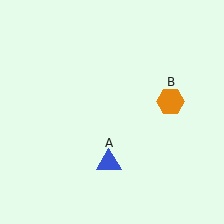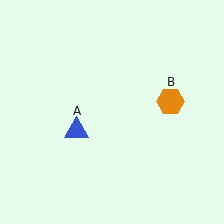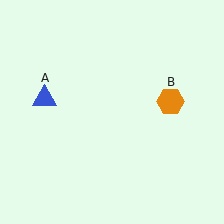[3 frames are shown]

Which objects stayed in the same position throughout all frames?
Orange hexagon (object B) remained stationary.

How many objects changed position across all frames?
1 object changed position: blue triangle (object A).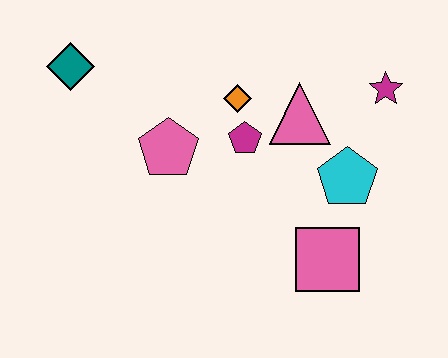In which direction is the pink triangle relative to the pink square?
The pink triangle is above the pink square.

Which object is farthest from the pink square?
The teal diamond is farthest from the pink square.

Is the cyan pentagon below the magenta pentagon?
Yes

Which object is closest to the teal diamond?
The pink pentagon is closest to the teal diamond.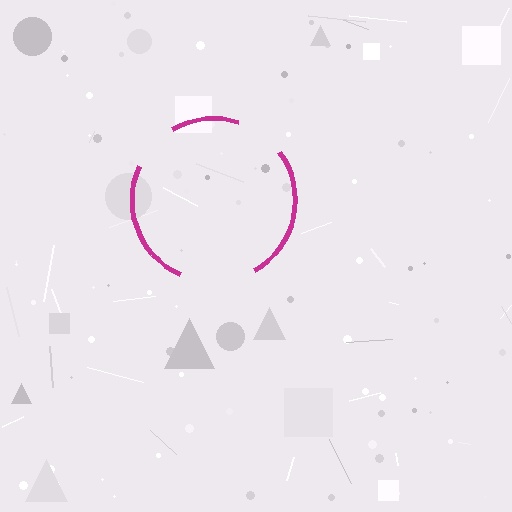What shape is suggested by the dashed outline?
The dashed outline suggests a circle.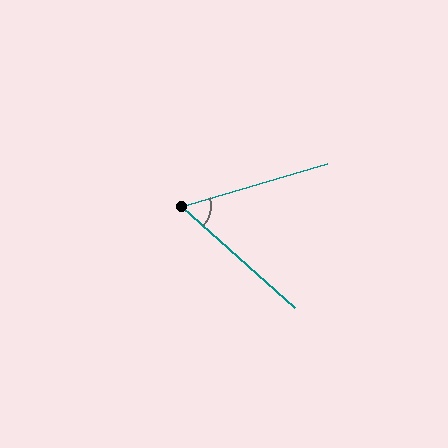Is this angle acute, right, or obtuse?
It is acute.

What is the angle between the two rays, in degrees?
Approximately 58 degrees.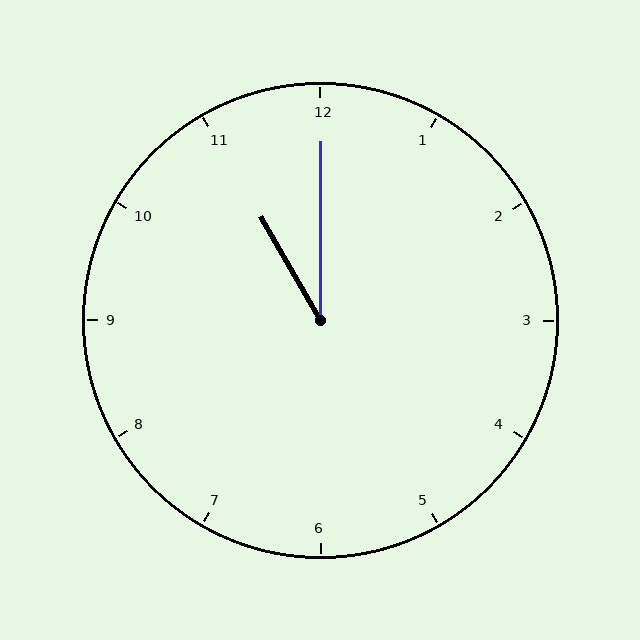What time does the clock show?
11:00.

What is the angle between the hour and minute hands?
Approximately 30 degrees.